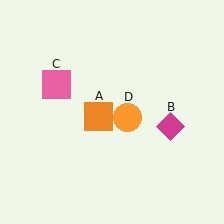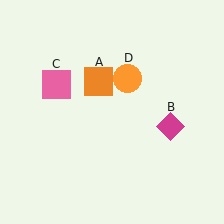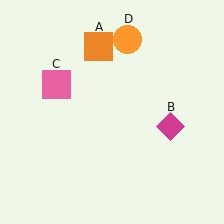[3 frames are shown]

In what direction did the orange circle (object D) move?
The orange circle (object D) moved up.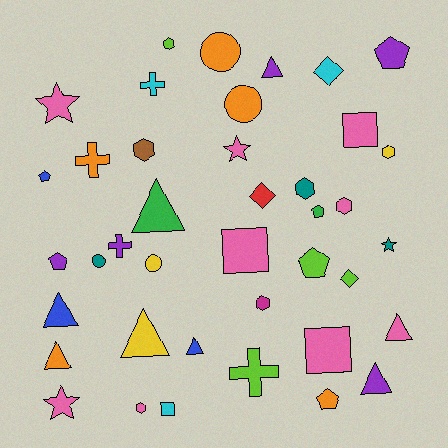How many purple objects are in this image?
There are 5 purple objects.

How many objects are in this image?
There are 40 objects.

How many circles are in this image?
There are 4 circles.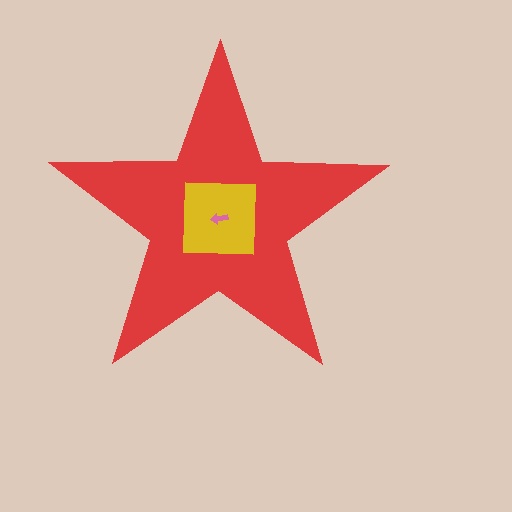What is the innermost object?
The pink arrow.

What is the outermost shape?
The red star.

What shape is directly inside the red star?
The yellow square.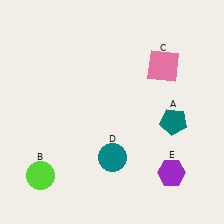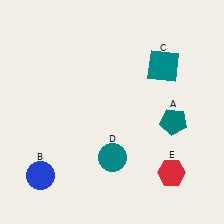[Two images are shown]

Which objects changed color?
B changed from lime to blue. C changed from pink to teal. E changed from purple to red.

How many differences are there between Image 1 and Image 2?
There are 3 differences between the two images.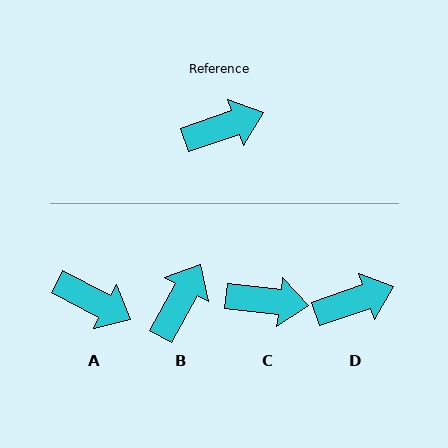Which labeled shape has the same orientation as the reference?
D.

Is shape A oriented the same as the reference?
No, it is off by about 47 degrees.